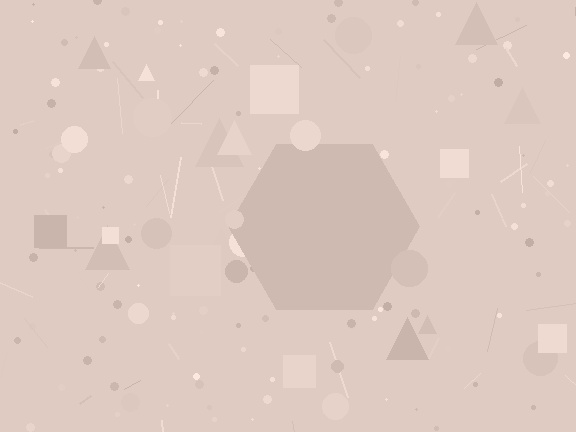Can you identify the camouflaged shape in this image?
The camouflaged shape is a hexagon.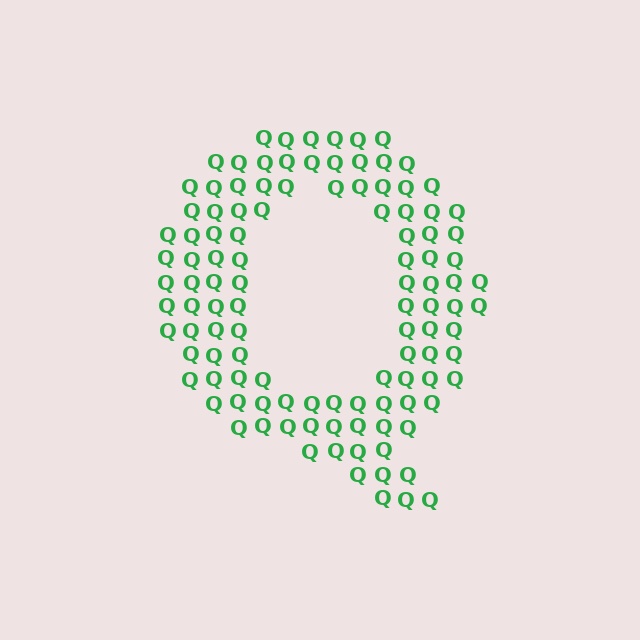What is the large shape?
The large shape is the letter Q.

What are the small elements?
The small elements are letter Q's.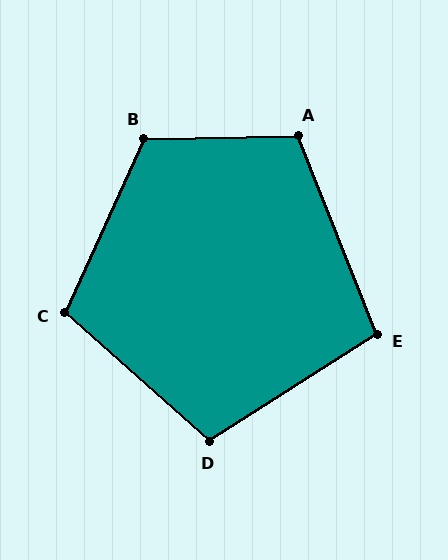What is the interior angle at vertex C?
Approximately 107 degrees (obtuse).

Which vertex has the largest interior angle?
B, at approximately 116 degrees.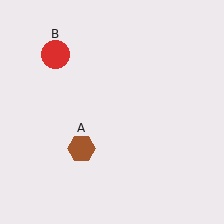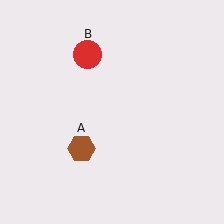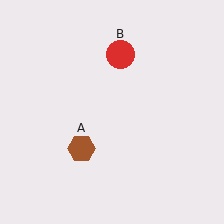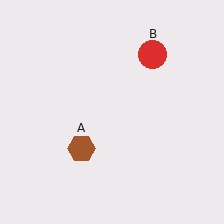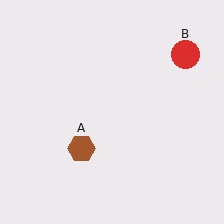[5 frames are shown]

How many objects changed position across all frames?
1 object changed position: red circle (object B).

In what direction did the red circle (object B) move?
The red circle (object B) moved right.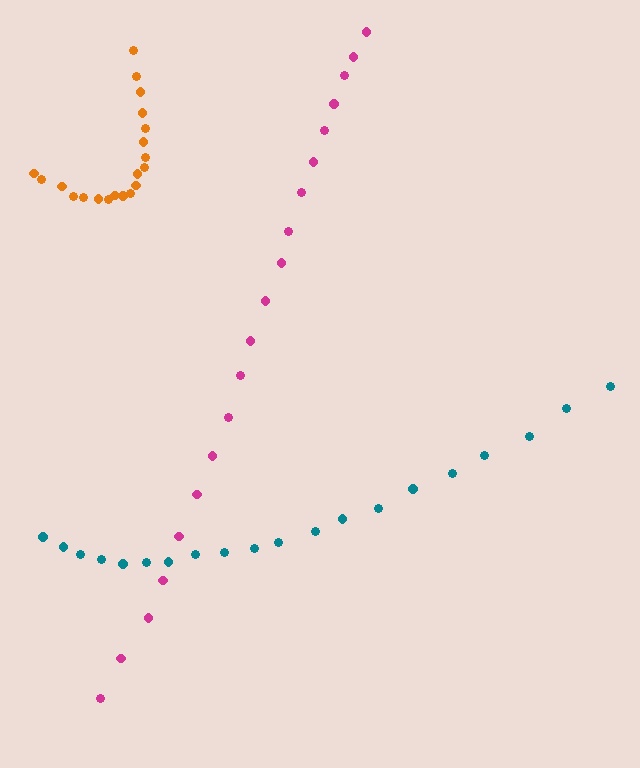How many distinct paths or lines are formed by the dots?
There are 3 distinct paths.